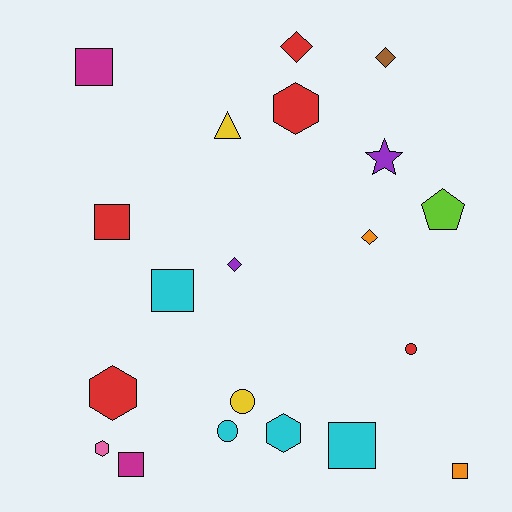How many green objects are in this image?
There are no green objects.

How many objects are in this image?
There are 20 objects.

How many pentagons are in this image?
There is 1 pentagon.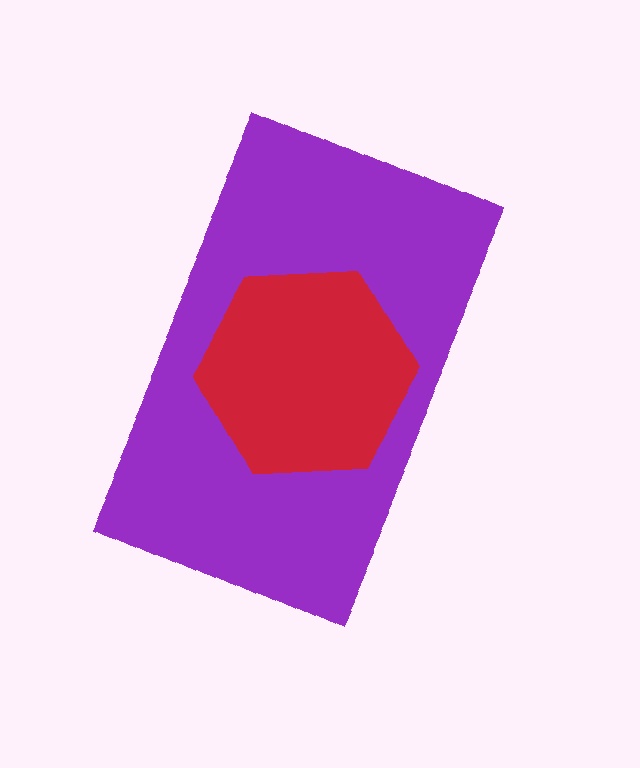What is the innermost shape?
The red hexagon.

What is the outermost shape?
The purple rectangle.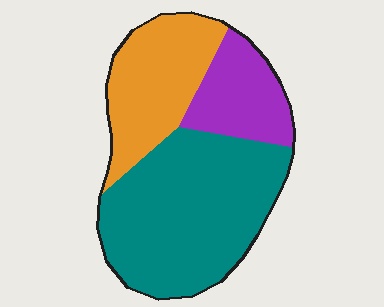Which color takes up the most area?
Teal, at roughly 55%.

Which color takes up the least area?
Purple, at roughly 20%.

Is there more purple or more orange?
Orange.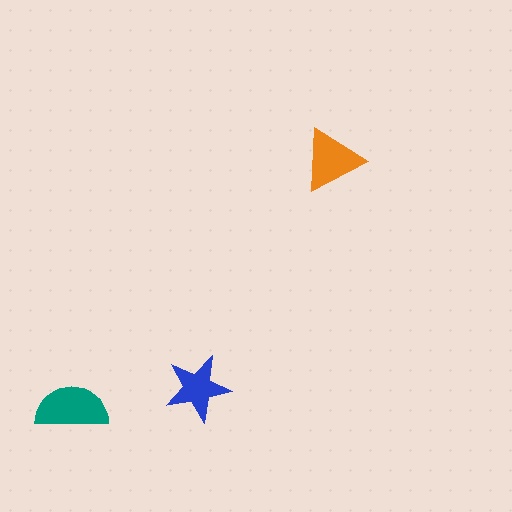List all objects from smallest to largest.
The blue star, the orange triangle, the teal semicircle.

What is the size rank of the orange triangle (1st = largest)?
2nd.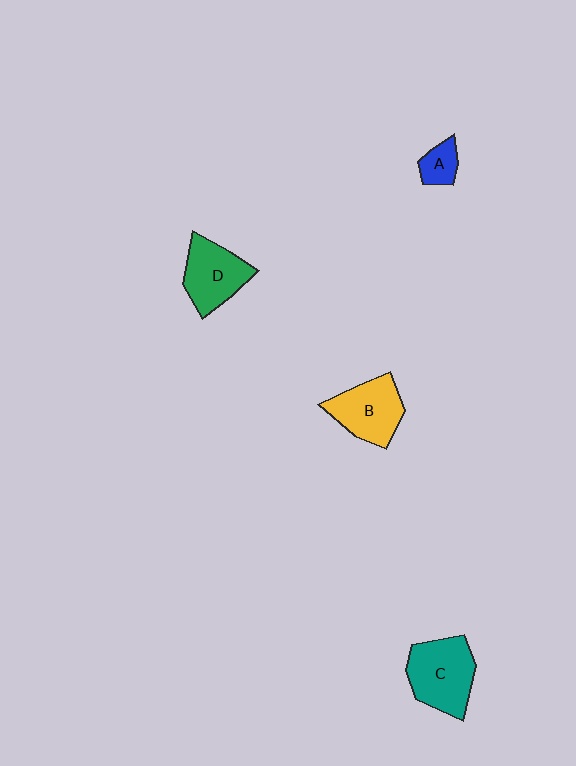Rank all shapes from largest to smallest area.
From largest to smallest: C (teal), B (yellow), D (green), A (blue).